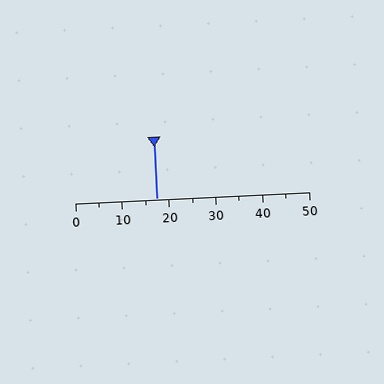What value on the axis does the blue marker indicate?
The marker indicates approximately 17.5.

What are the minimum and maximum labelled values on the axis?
The axis runs from 0 to 50.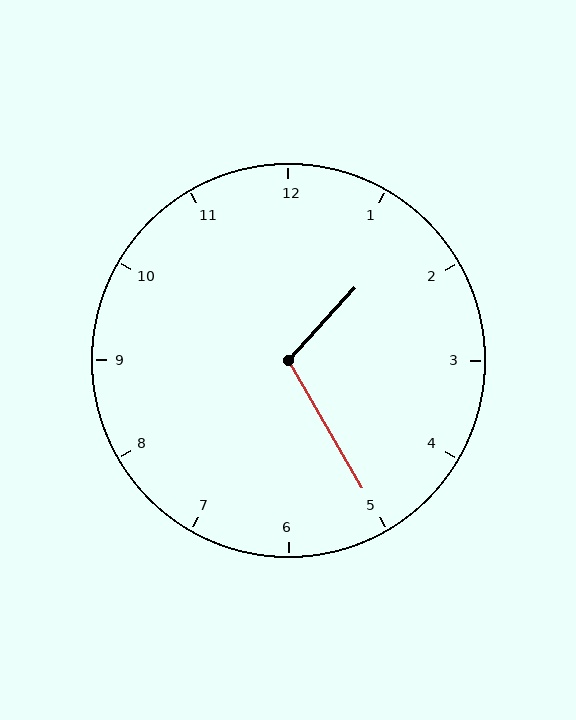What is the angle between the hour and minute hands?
Approximately 108 degrees.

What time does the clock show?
1:25.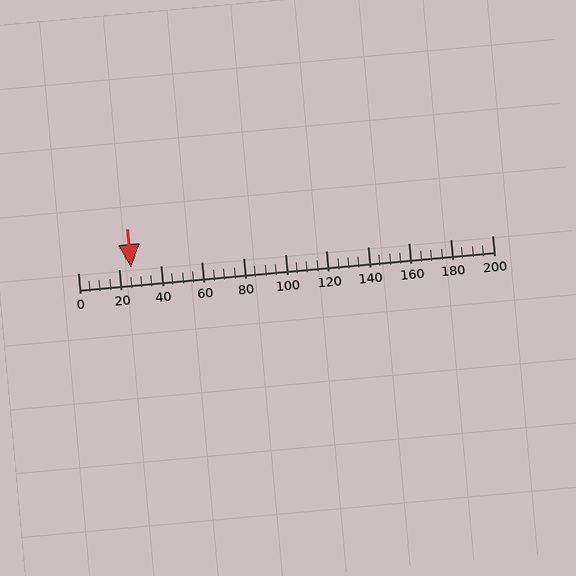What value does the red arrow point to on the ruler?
The red arrow points to approximately 26.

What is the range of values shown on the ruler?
The ruler shows values from 0 to 200.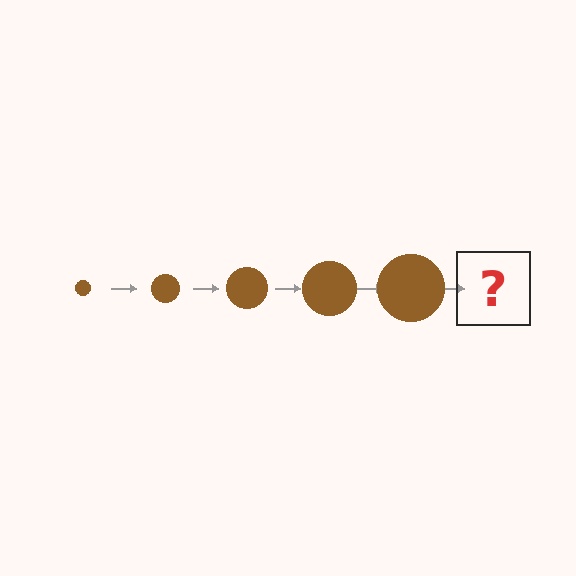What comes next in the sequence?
The next element should be a brown circle, larger than the previous one.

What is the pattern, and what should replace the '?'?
The pattern is that the circle gets progressively larger each step. The '?' should be a brown circle, larger than the previous one.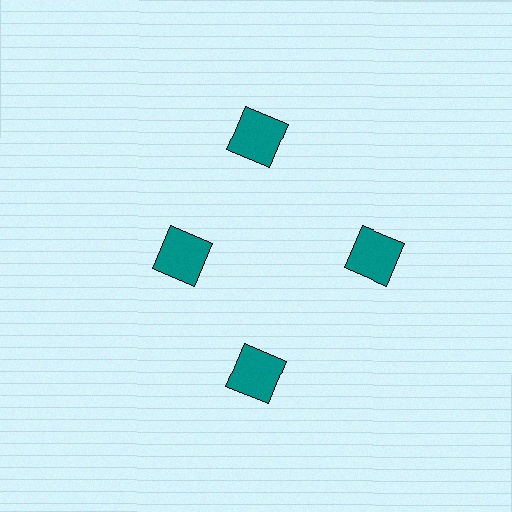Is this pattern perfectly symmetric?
No. The 4 teal squares are arranged in a ring, but one element near the 9 o'clock position is pulled inward toward the center, breaking the 4-fold rotational symmetry.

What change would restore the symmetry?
The symmetry would be restored by moving it outward, back onto the ring so that all 4 squares sit at equal angles and equal distance from the center.